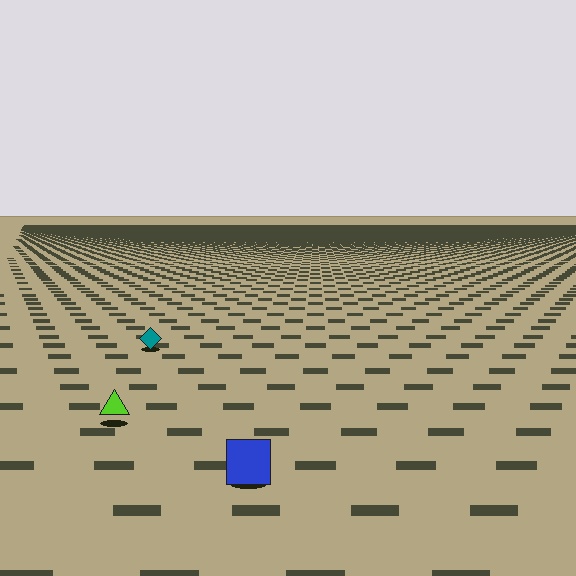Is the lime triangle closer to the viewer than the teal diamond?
Yes. The lime triangle is closer — you can tell from the texture gradient: the ground texture is coarser near it.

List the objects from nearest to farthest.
From nearest to farthest: the blue square, the lime triangle, the teal diamond.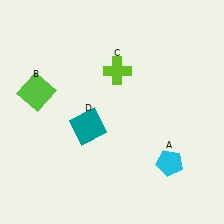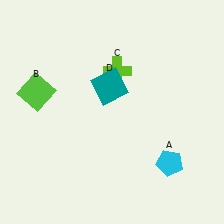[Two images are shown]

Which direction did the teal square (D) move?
The teal square (D) moved up.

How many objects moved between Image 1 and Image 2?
1 object moved between the two images.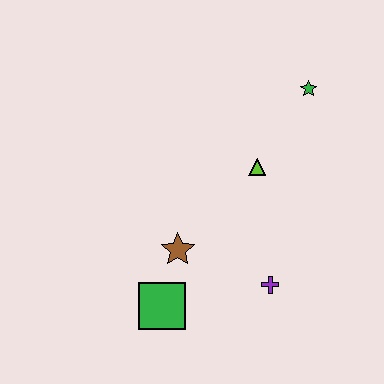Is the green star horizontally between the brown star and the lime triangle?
No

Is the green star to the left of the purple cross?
No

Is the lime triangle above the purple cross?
Yes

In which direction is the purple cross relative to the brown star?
The purple cross is to the right of the brown star.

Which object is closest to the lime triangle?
The green star is closest to the lime triangle.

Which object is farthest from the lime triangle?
The green square is farthest from the lime triangle.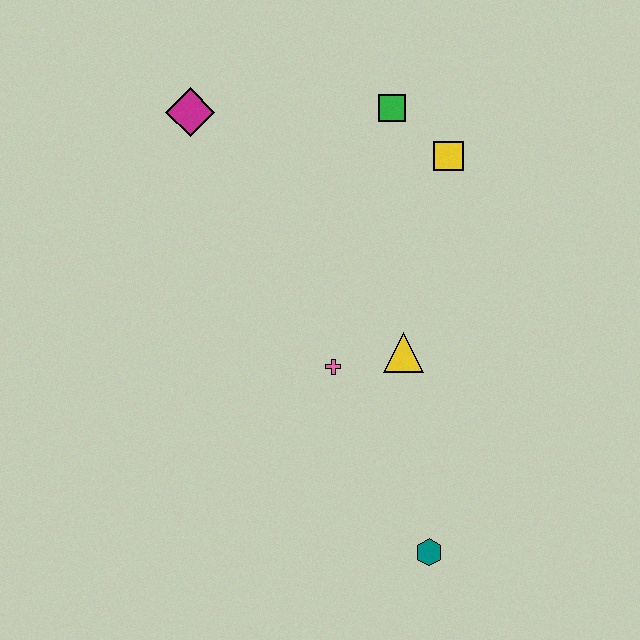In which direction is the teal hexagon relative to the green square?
The teal hexagon is below the green square.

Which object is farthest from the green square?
The teal hexagon is farthest from the green square.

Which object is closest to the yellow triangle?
The pink cross is closest to the yellow triangle.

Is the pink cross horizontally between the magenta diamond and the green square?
Yes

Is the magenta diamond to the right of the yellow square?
No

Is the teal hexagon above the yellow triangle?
No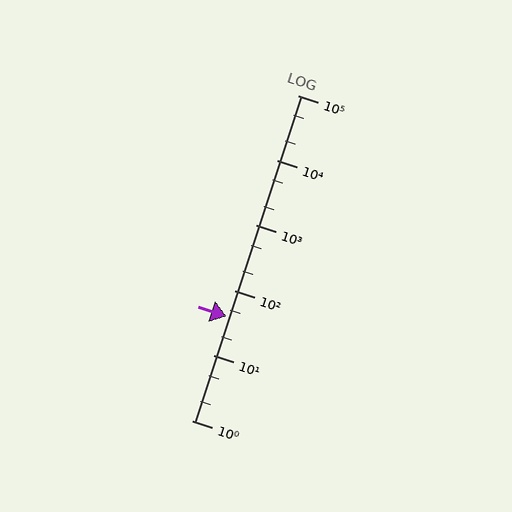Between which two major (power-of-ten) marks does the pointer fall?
The pointer is between 10 and 100.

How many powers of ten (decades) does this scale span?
The scale spans 5 decades, from 1 to 100000.